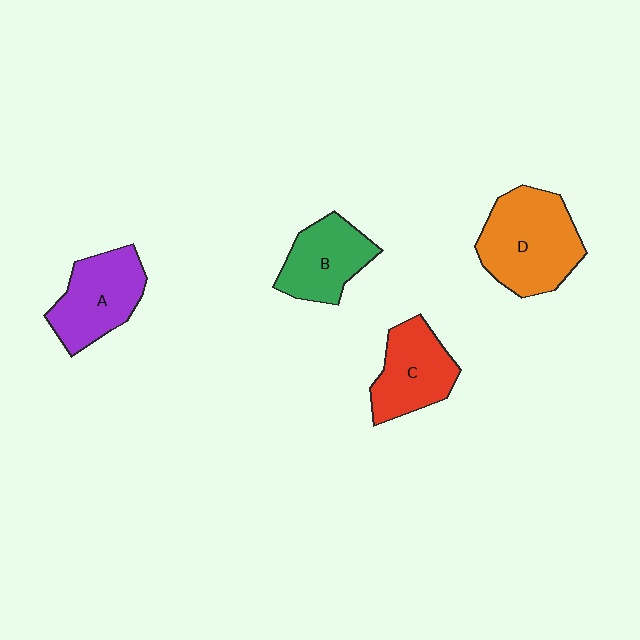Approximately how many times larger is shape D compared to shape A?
Approximately 1.3 times.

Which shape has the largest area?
Shape D (orange).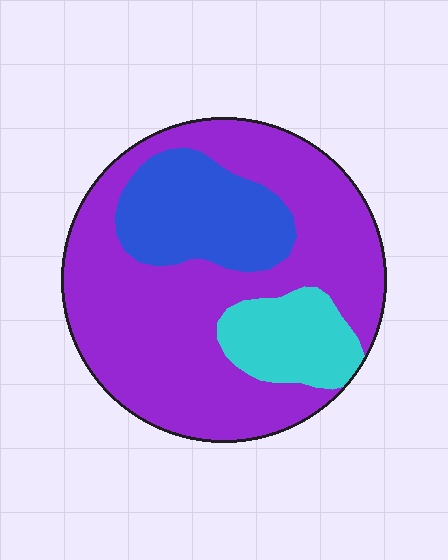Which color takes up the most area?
Purple, at roughly 65%.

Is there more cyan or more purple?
Purple.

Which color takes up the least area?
Cyan, at roughly 15%.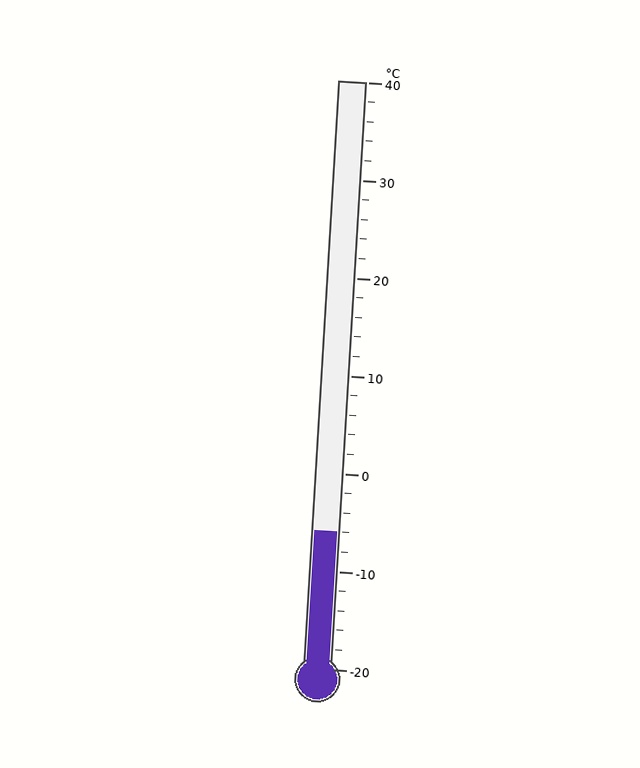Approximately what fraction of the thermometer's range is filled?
The thermometer is filled to approximately 25% of its range.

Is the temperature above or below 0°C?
The temperature is below 0°C.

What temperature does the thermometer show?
The thermometer shows approximately -6°C.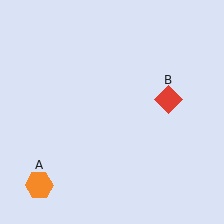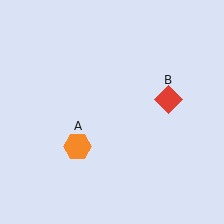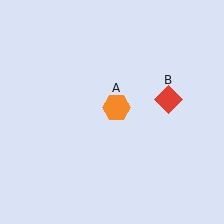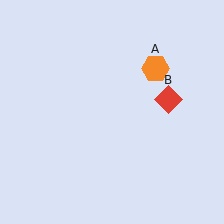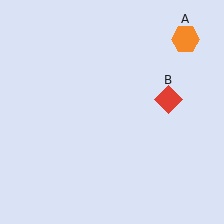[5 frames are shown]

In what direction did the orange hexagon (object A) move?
The orange hexagon (object A) moved up and to the right.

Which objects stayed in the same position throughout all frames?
Red diamond (object B) remained stationary.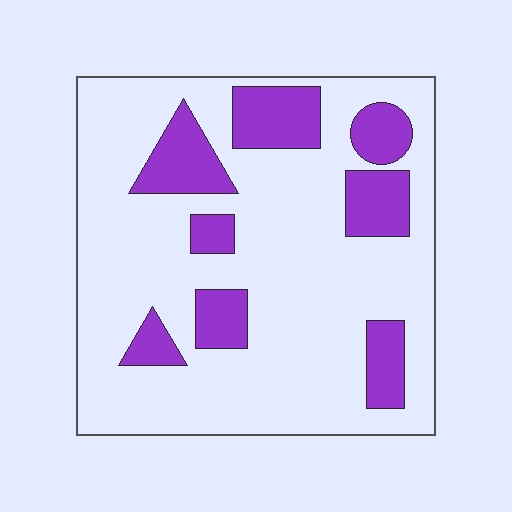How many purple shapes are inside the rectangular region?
8.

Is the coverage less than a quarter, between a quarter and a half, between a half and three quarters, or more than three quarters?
Less than a quarter.